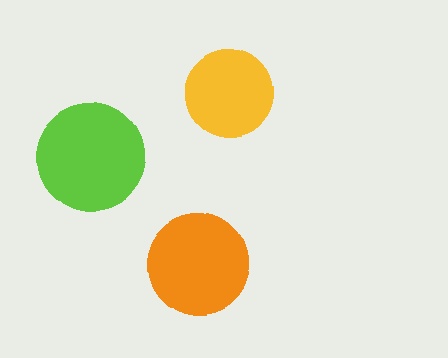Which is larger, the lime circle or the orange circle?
The lime one.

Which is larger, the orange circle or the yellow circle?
The orange one.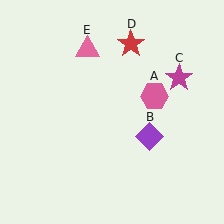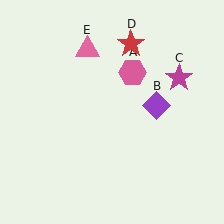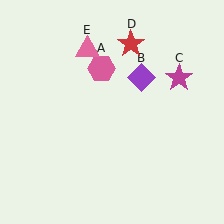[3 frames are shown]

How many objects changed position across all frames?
2 objects changed position: pink hexagon (object A), purple diamond (object B).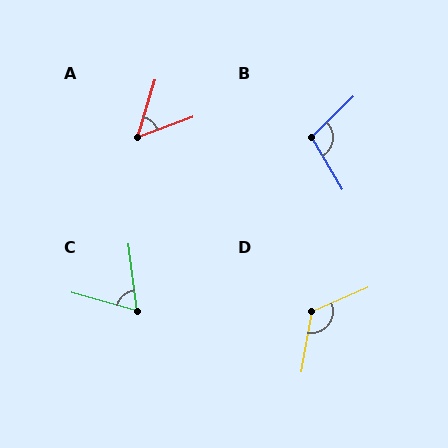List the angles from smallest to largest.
A (53°), C (67°), B (104°), D (124°).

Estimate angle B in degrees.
Approximately 104 degrees.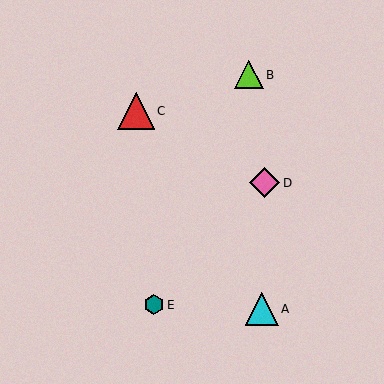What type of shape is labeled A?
Shape A is a cyan triangle.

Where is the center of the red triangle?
The center of the red triangle is at (136, 111).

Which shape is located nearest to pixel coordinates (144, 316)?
The teal hexagon (labeled E) at (154, 305) is nearest to that location.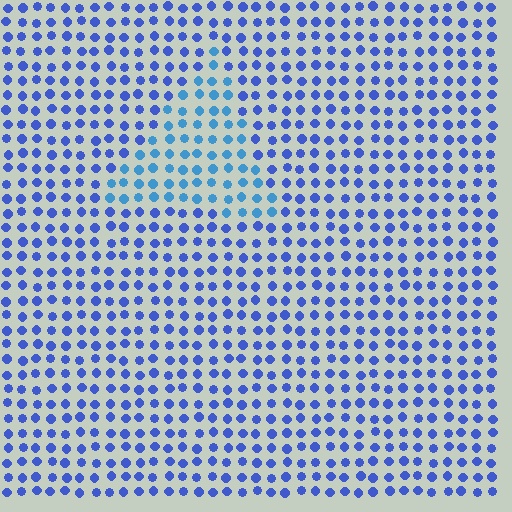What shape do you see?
I see a triangle.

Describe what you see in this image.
The image is filled with small blue elements in a uniform arrangement. A triangle-shaped region is visible where the elements are tinted to a slightly different hue, forming a subtle color boundary.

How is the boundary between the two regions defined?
The boundary is defined purely by a slight shift in hue (about 26 degrees). Spacing, size, and orientation are identical on both sides.